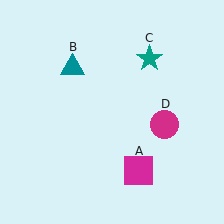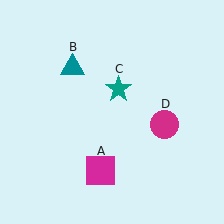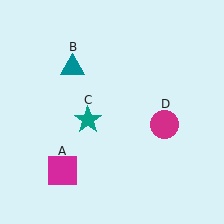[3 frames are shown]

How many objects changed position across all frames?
2 objects changed position: magenta square (object A), teal star (object C).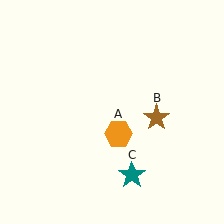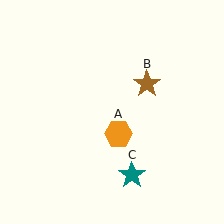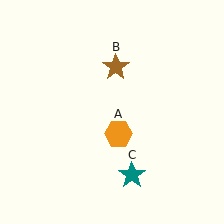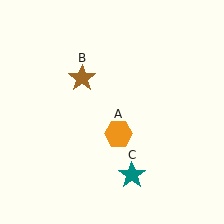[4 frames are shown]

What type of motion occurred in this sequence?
The brown star (object B) rotated counterclockwise around the center of the scene.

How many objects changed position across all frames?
1 object changed position: brown star (object B).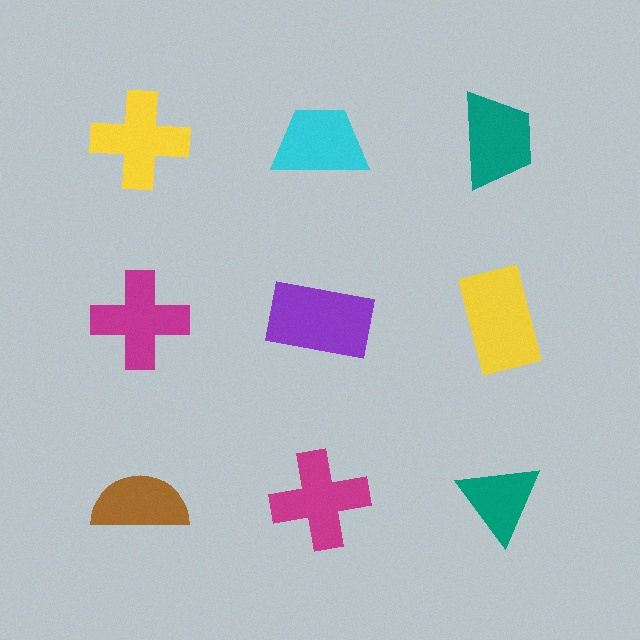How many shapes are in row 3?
3 shapes.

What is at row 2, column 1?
A magenta cross.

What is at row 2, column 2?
A purple rectangle.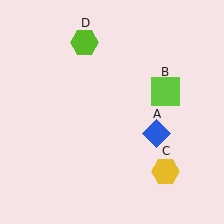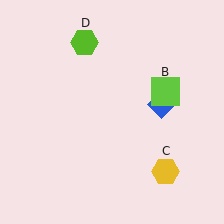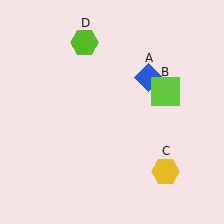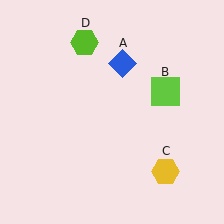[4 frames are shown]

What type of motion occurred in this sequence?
The blue diamond (object A) rotated counterclockwise around the center of the scene.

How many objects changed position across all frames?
1 object changed position: blue diamond (object A).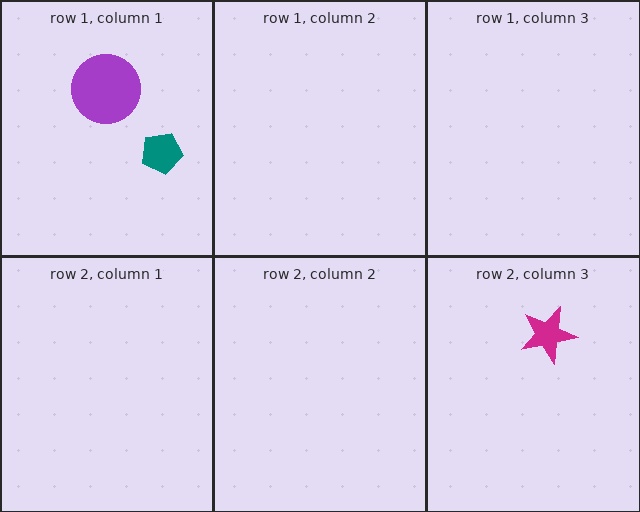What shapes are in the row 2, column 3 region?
The magenta star.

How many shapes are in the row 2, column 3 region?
1.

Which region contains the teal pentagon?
The row 1, column 1 region.